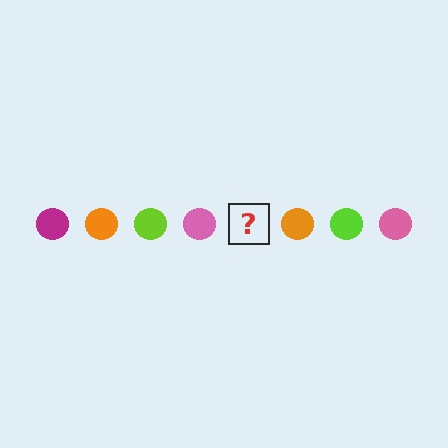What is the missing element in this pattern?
The missing element is a magenta circle.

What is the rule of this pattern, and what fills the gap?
The rule is that the pattern cycles through magenta, orange, lime, pink circles. The gap should be filled with a magenta circle.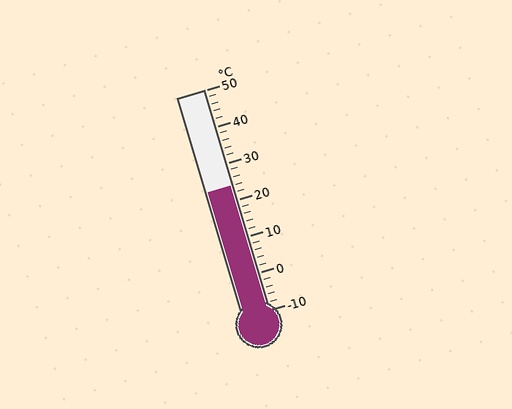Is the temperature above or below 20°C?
The temperature is above 20°C.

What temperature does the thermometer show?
The thermometer shows approximately 24°C.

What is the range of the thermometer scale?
The thermometer scale ranges from -10°C to 50°C.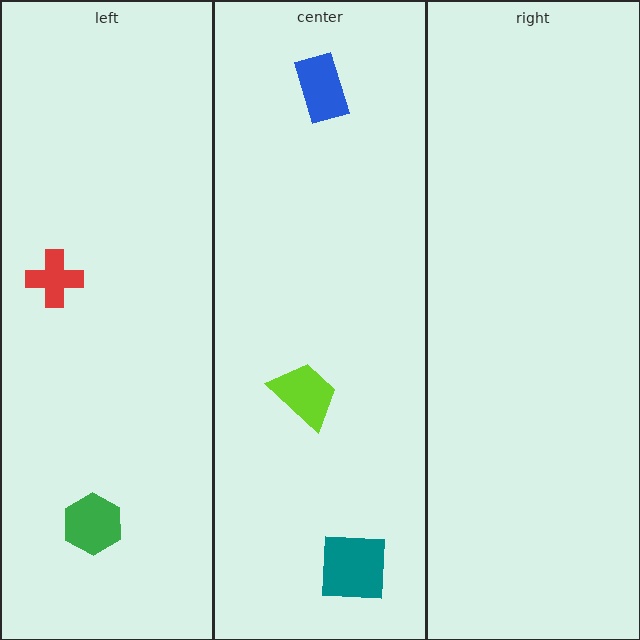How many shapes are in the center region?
3.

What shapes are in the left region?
The red cross, the green hexagon.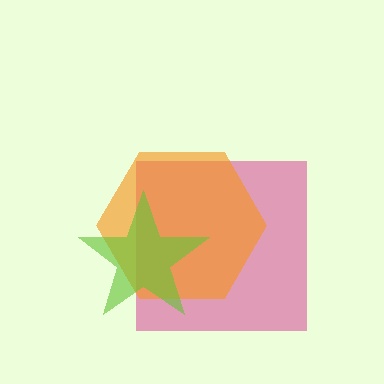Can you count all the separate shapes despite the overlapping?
Yes, there are 3 separate shapes.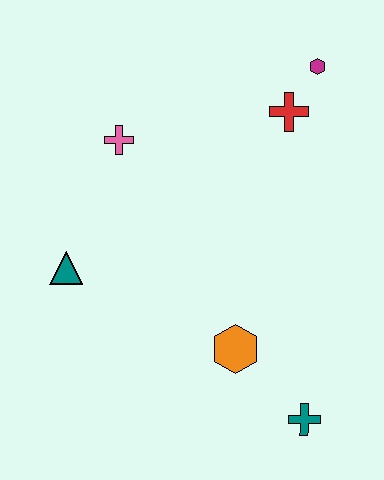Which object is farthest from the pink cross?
The teal cross is farthest from the pink cross.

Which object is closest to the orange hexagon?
The teal cross is closest to the orange hexagon.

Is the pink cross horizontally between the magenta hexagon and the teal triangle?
Yes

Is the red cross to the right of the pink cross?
Yes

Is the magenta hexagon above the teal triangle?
Yes